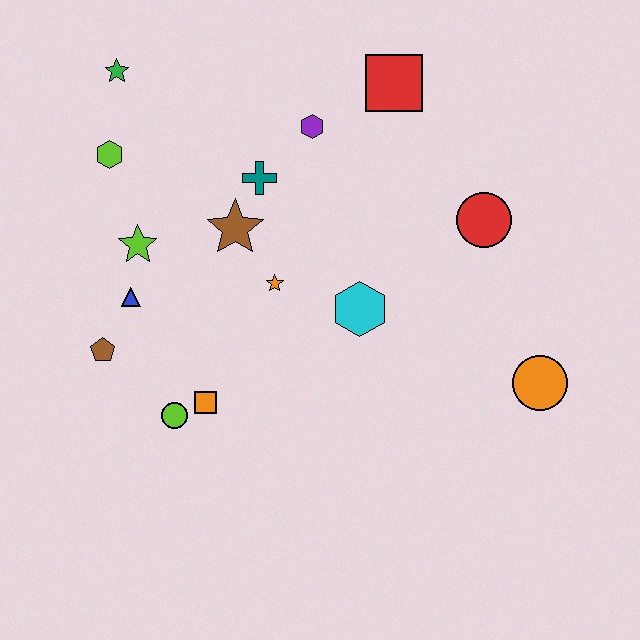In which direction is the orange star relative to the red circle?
The orange star is to the left of the red circle.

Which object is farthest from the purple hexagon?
The orange circle is farthest from the purple hexagon.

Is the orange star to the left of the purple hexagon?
Yes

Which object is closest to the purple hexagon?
The teal cross is closest to the purple hexagon.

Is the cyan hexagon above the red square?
No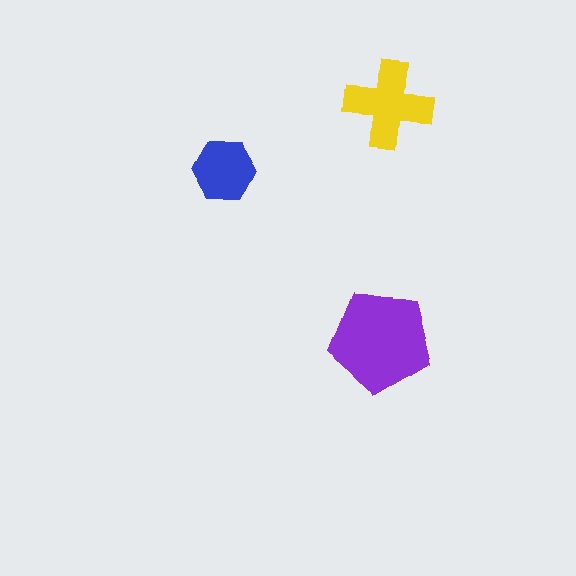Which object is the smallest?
The blue hexagon.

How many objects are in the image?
There are 3 objects in the image.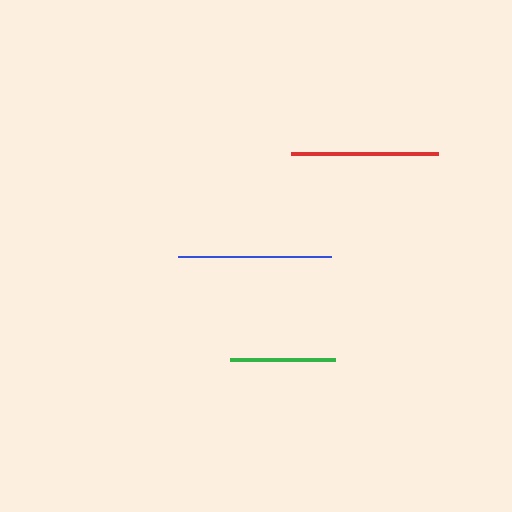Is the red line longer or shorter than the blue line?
The blue line is longer than the red line.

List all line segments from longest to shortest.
From longest to shortest: blue, red, green.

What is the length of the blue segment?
The blue segment is approximately 153 pixels long.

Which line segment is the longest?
The blue line is the longest at approximately 153 pixels.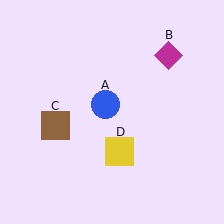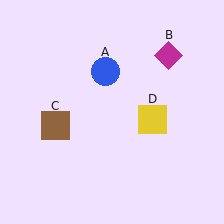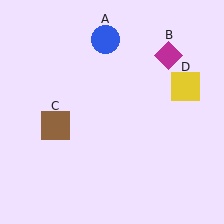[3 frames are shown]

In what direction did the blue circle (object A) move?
The blue circle (object A) moved up.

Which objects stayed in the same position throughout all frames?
Magenta diamond (object B) and brown square (object C) remained stationary.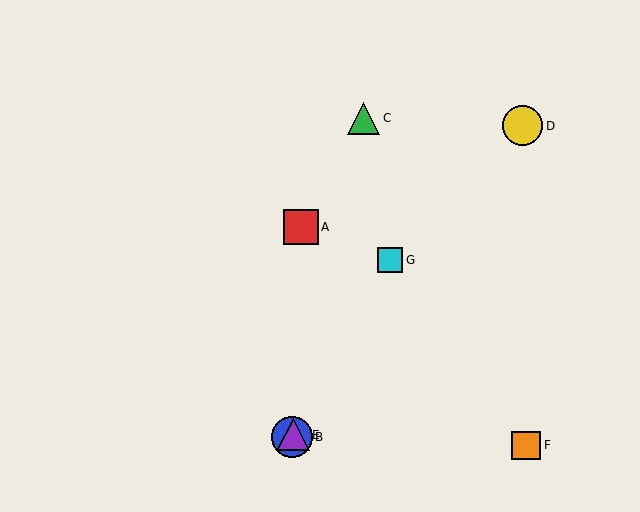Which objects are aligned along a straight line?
Objects B, E, G are aligned along a straight line.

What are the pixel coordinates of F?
Object F is at (526, 445).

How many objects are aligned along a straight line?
3 objects (B, E, G) are aligned along a straight line.